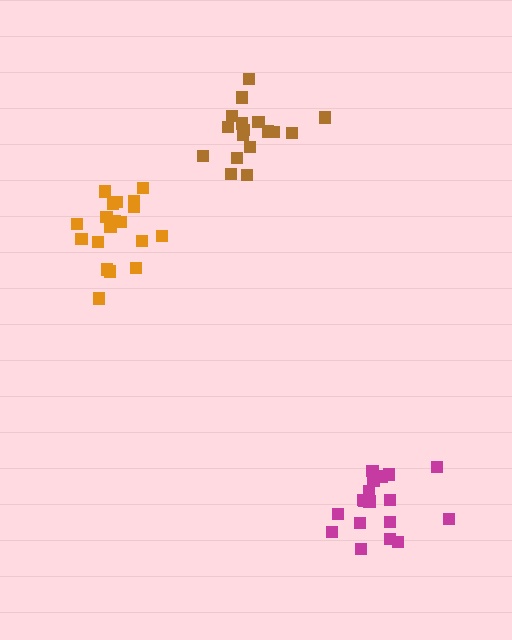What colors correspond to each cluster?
The clusters are colored: orange, magenta, brown.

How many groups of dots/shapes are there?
There are 3 groups.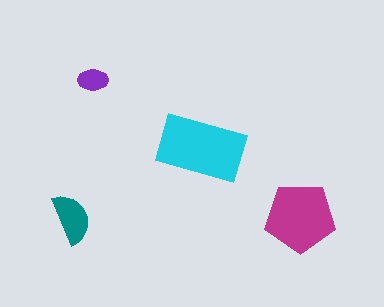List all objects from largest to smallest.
The cyan rectangle, the magenta pentagon, the teal semicircle, the purple ellipse.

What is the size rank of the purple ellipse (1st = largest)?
4th.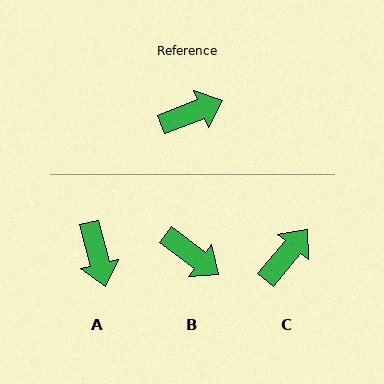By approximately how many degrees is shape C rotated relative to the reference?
Approximately 29 degrees counter-clockwise.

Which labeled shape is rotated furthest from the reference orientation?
A, about 97 degrees away.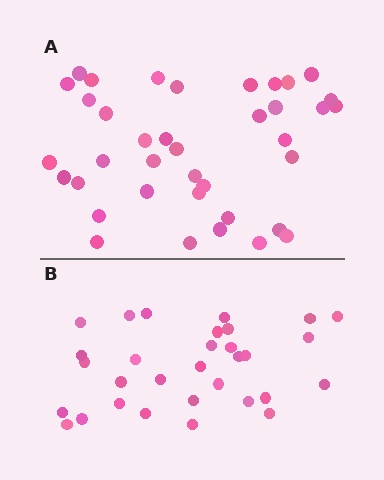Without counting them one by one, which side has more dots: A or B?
Region A (the top region) has more dots.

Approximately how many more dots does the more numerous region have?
Region A has roughly 8 or so more dots than region B.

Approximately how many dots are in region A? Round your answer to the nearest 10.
About 40 dots. (The exact count is 38, which rounds to 40.)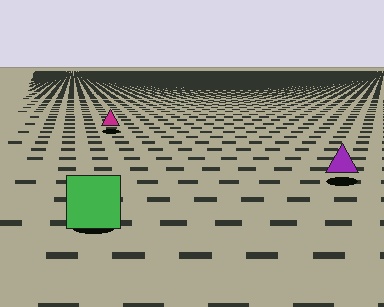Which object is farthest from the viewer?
The magenta triangle is farthest from the viewer. It appears smaller and the ground texture around it is denser.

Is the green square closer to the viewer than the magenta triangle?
Yes. The green square is closer — you can tell from the texture gradient: the ground texture is coarser near it.